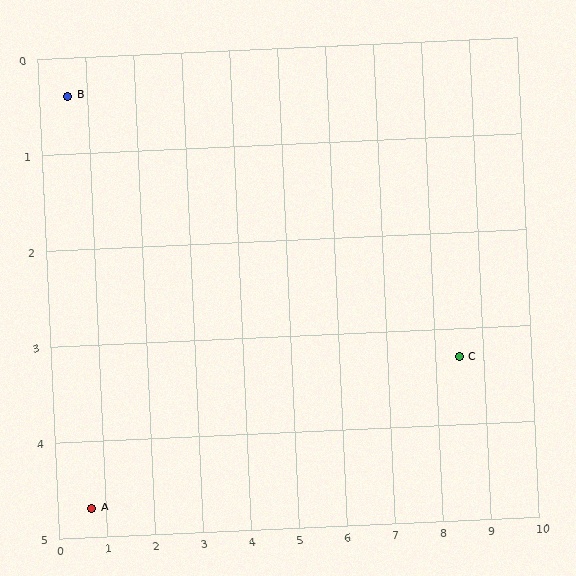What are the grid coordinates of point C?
Point C is at approximately (8.5, 3.3).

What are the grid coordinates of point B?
Point B is at approximately (0.6, 0.4).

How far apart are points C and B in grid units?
Points C and B are about 8.4 grid units apart.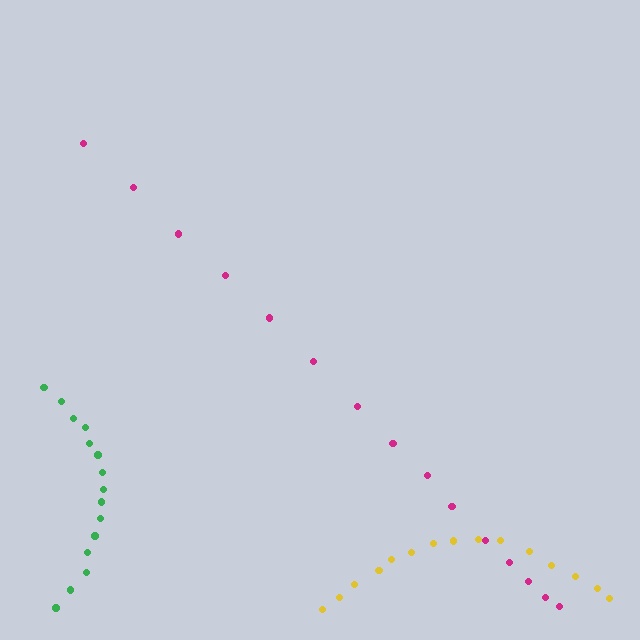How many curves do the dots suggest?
There are 3 distinct paths.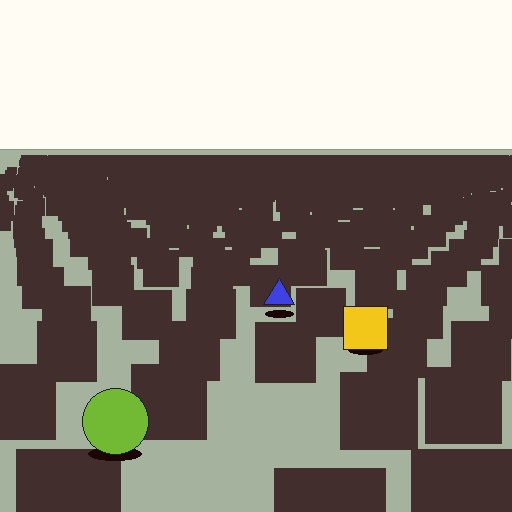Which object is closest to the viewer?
The lime circle is closest. The texture marks near it are larger and more spread out.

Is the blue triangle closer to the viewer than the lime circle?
No. The lime circle is closer — you can tell from the texture gradient: the ground texture is coarser near it.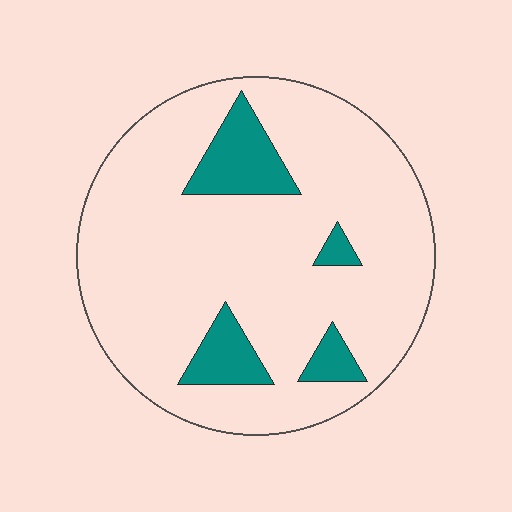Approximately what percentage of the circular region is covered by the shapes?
Approximately 15%.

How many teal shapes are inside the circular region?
4.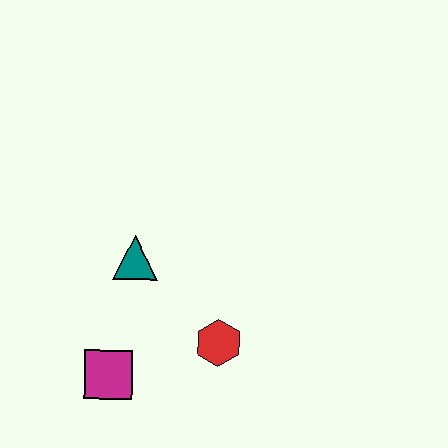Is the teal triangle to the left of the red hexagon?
Yes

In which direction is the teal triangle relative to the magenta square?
The teal triangle is above the magenta square.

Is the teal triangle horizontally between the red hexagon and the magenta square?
Yes